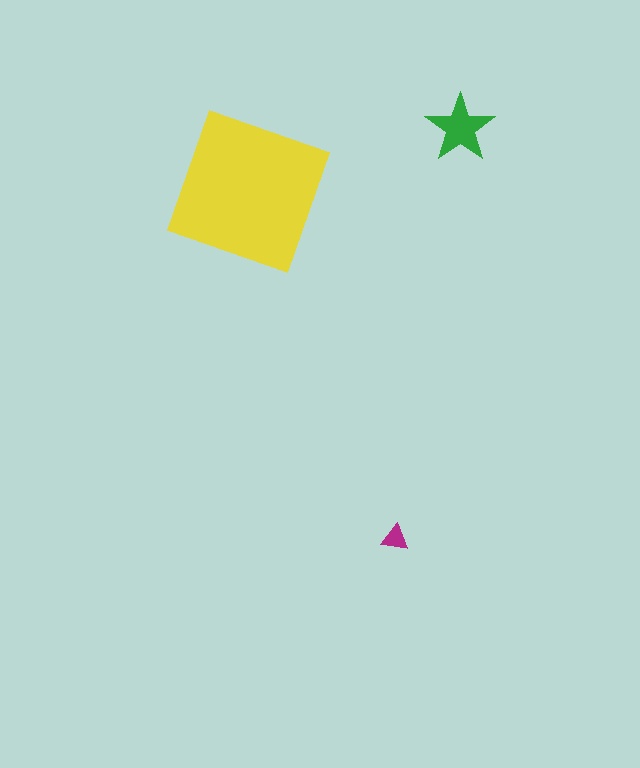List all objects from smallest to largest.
The magenta triangle, the green star, the yellow square.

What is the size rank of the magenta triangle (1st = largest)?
3rd.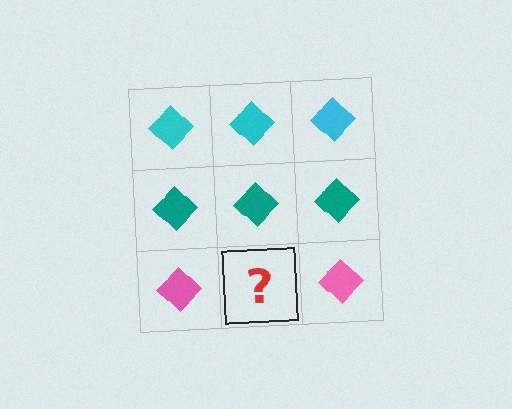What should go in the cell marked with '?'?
The missing cell should contain a pink diamond.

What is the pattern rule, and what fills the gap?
The rule is that each row has a consistent color. The gap should be filled with a pink diamond.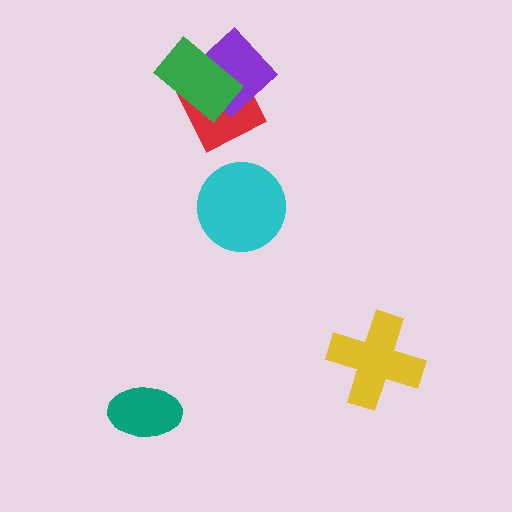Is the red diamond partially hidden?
Yes, it is partially covered by another shape.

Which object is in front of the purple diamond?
The green rectangle is in front of the purple diamond.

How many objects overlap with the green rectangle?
2 objects overlap with the green rectangle.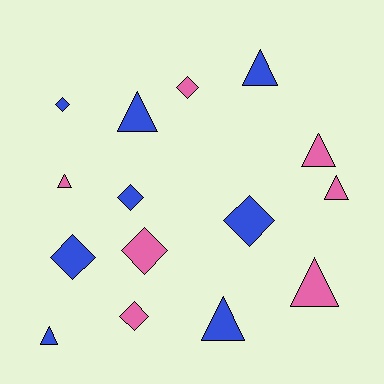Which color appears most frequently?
Blue, with 8 objects.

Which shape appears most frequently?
Triangle, with 8 objects.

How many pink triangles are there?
There are 4 pink triangles.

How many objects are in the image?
There are 15 objects.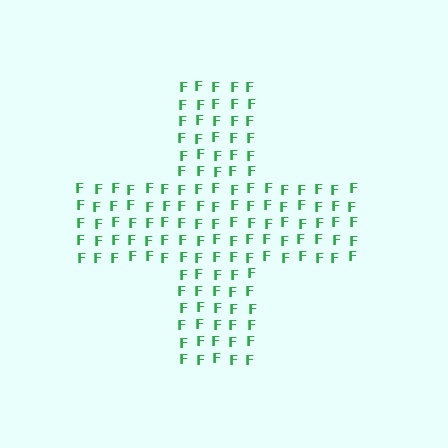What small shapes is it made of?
It is made of small letter F's.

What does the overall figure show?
The overall figure shows a cross.